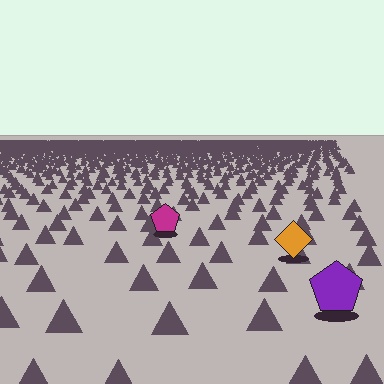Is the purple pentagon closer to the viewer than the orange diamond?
Yes. The purple pentagon is closer — you can tell from the texture gradient: the ground texture is coarser near it.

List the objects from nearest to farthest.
From nearest to farthest: the purple pentagon, the orange diamond, the magenta pentagon.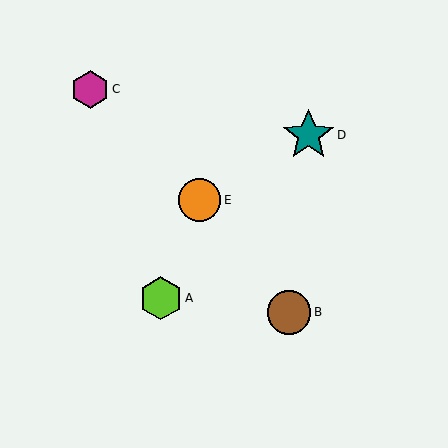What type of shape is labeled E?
Shape E is an orange circle.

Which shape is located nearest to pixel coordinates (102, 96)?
The magenta hexagon (labeled C) at (90, 89) is nearest to that location.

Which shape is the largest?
The teal star (labeled D) is the largest.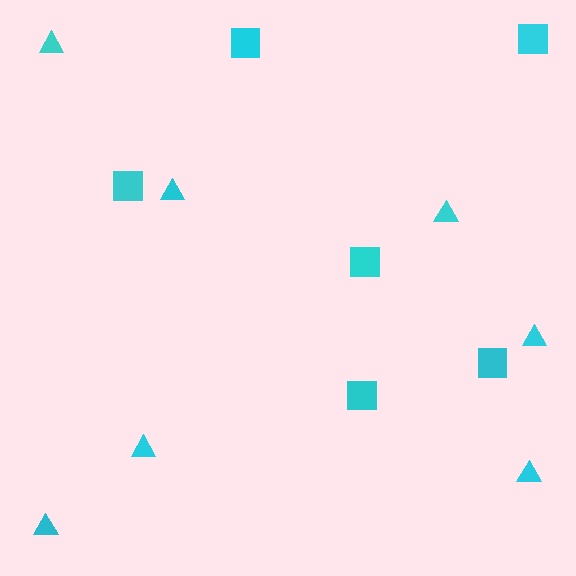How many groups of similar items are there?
There are 2 groups: one group of squares (6) and one group of triangles (7).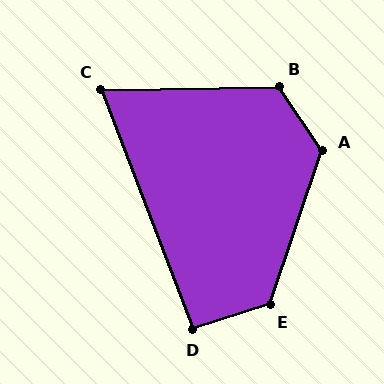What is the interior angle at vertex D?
Approximately 93 degrees (approximately right).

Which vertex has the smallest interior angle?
C, at approximately 70 degrees.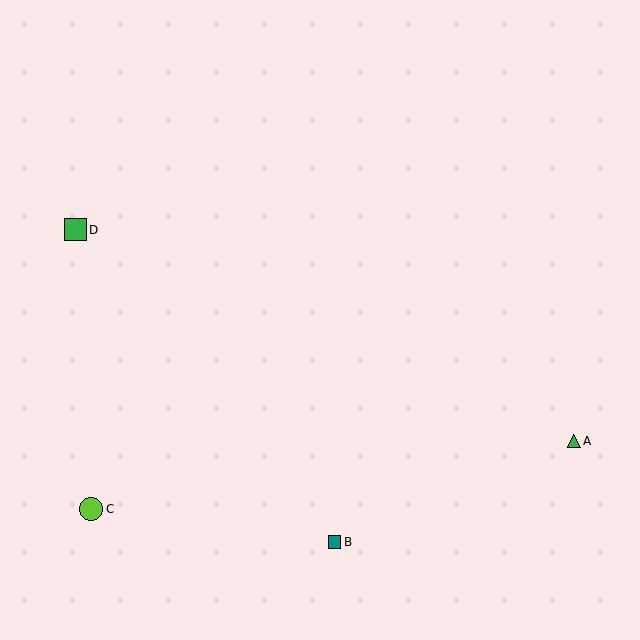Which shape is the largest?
The lime circle (labeled C) is the largest.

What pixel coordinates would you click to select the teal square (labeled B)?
Click at (334, 542) to select the teal square B.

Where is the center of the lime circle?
The center of the lime circle is at (91, 509).